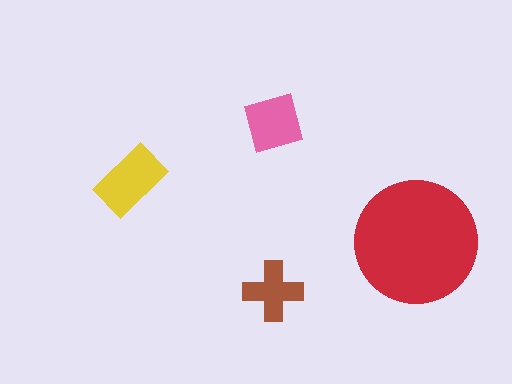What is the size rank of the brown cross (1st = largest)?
4th.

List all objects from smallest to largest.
The brown cross, the pink diamond, the yellow rectangle, the red circle.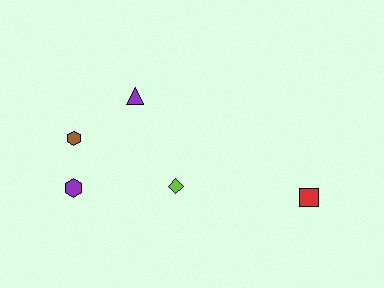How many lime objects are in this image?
There is 1 lime object.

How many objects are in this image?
There are 5 objects.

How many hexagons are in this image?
There are 2 hexagons.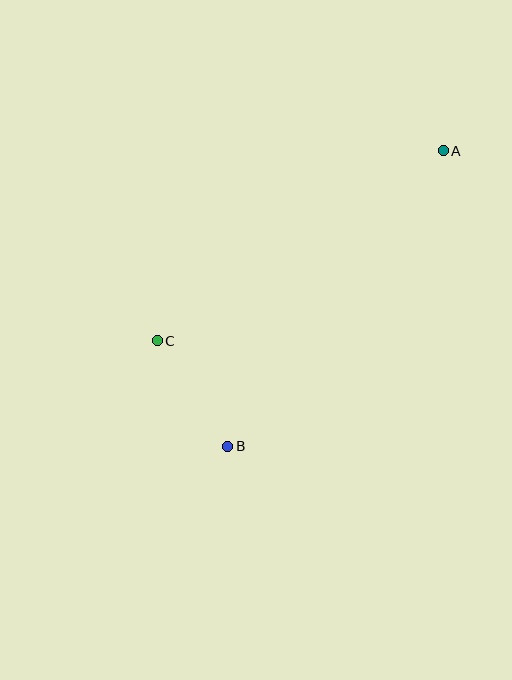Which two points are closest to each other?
Points B and C are closest to each other.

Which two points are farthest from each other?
Points A and B are farthest from each other.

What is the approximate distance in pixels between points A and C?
The distance between A and C is approximately 343 pixels.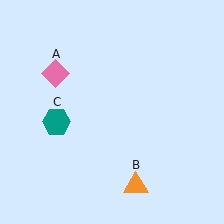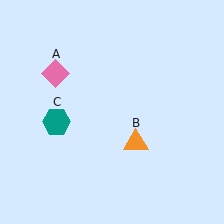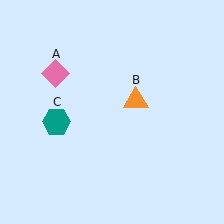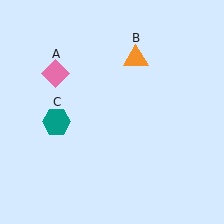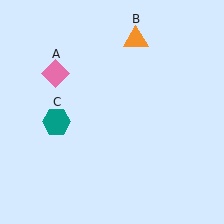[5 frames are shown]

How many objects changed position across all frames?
1 object changed position: orange triangle (object B).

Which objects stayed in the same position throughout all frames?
Pink diamond (object A) and teal hexagon (object C) remained stationary.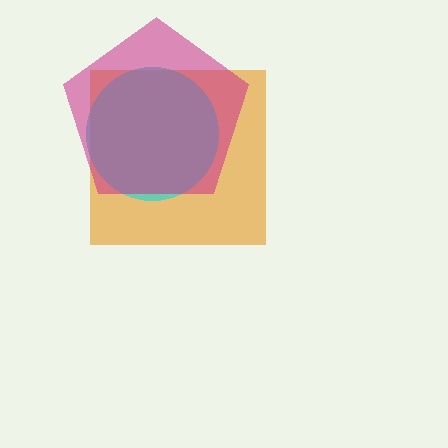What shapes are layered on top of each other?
The layered shapes are: an orange square, a cyan circle, a magenta pentagon.